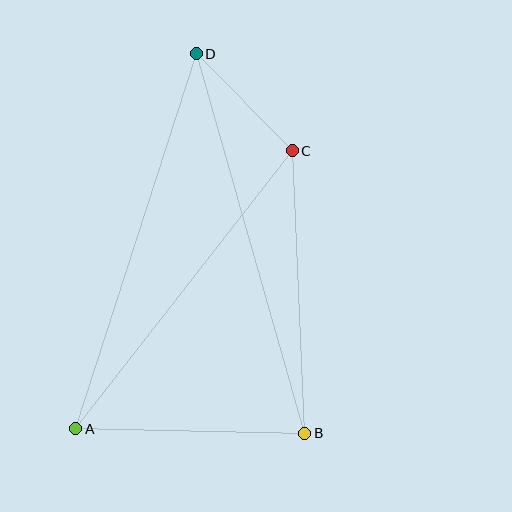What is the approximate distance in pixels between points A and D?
The distance between A and D is approximately 394 pixels.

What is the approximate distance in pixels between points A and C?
The distance between A and C is approximately 353 pixels.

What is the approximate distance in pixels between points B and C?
The distance between B and C is approximately 283 pixels.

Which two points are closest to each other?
Points C and D are closest to each other.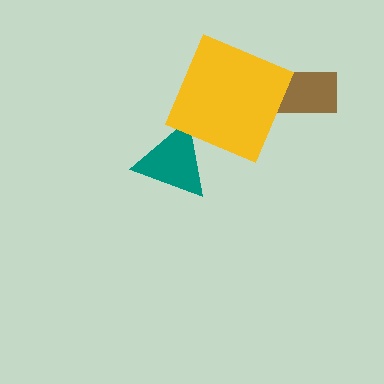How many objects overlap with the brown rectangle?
1 object overlaps with the brown rectangle.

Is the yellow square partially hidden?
No, no other shape covers it.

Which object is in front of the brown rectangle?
The yellow square is in front of the brown rectangle.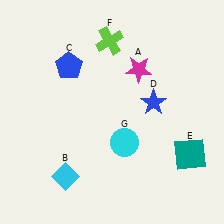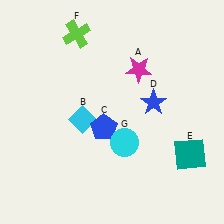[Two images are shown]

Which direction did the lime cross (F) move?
The lime cross (F) moved left.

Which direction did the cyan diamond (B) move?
The cyan diamond (B) moved up.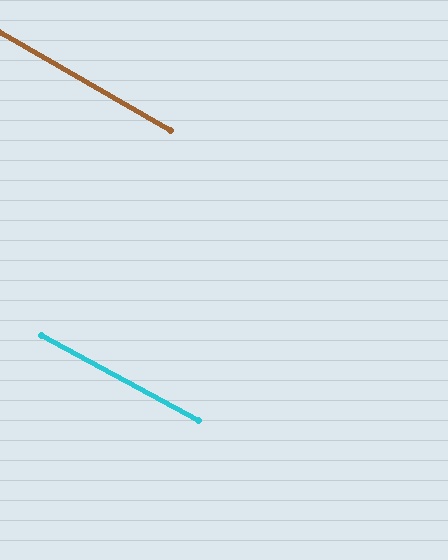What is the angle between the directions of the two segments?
Approximately 1 degree.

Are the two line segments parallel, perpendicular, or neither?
Parallel — their directions differ by only 1.4°.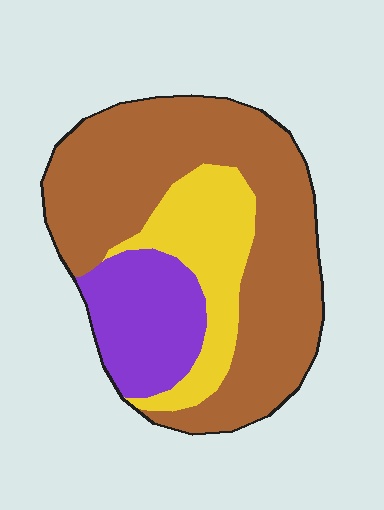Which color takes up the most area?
Brown, at roughly 60%.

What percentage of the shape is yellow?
Yellow takes up about one fifth (1/5) of the shape.